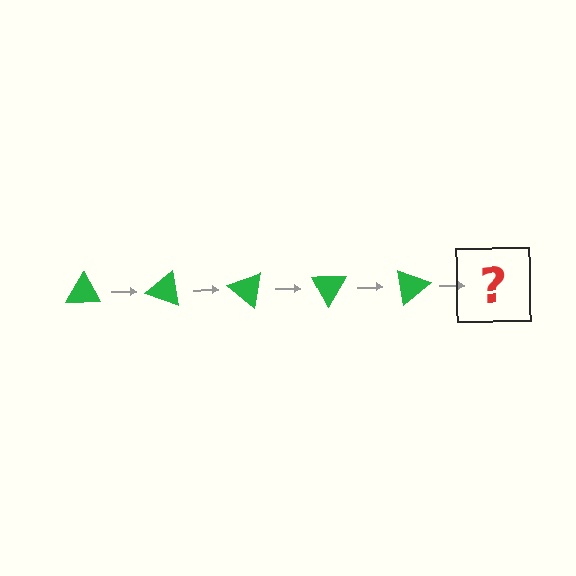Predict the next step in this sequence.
The next step is a green triangle rotated 100 degrees.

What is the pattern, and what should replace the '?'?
The pattern is that the triangle rotates 20 degrees each step. The '?' should be a green triangle rotated 100 degrees.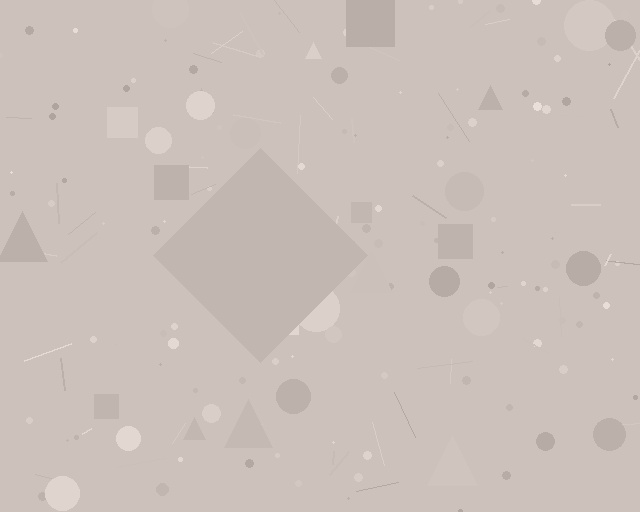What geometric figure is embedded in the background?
A diamond is embedded in the background.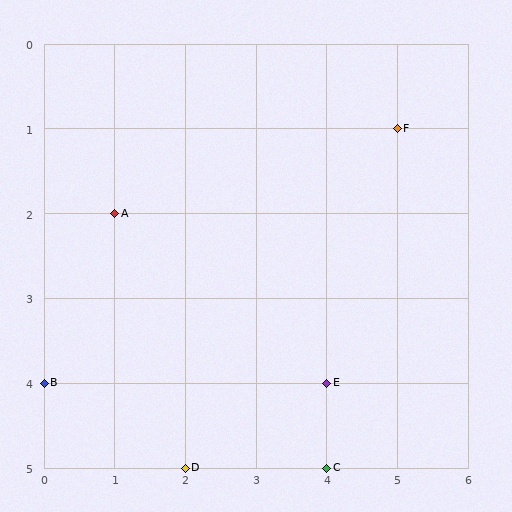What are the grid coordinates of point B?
Point B is at grid coordinates (0, 4).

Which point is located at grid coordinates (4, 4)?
Point E is at (4, 4).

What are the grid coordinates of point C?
Point C is at grid coordinates (4, 5).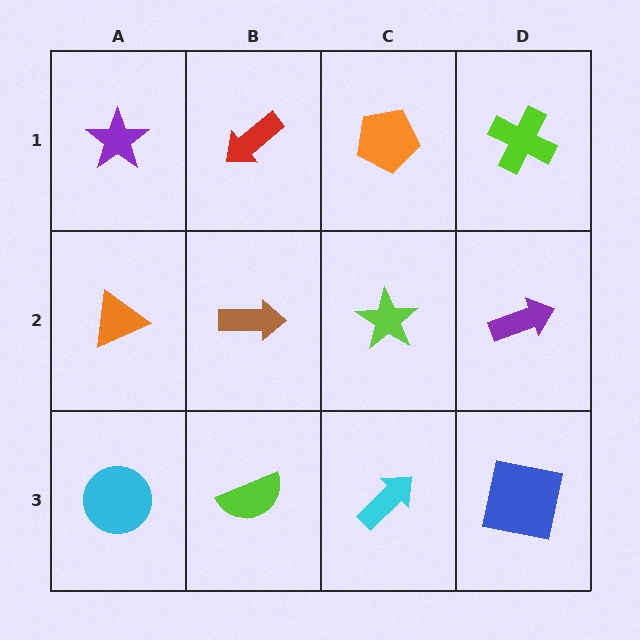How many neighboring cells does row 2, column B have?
4.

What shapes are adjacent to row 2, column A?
A purple star (row 1, column A), a cyan circle (row 3, column A), a brown arrow (row 2, column B).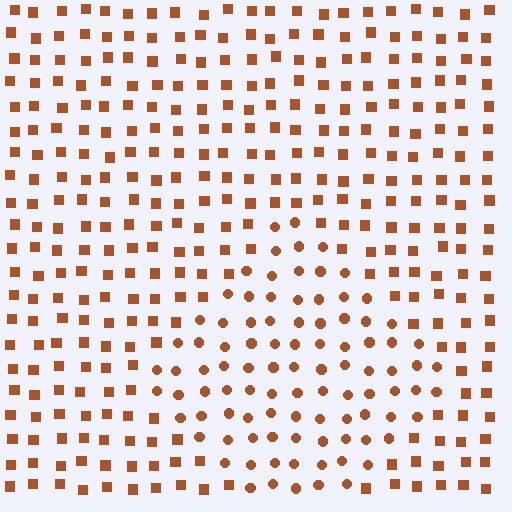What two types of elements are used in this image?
The image uses circles inside the diamond region and squares outside it.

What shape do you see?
I see a diamond.